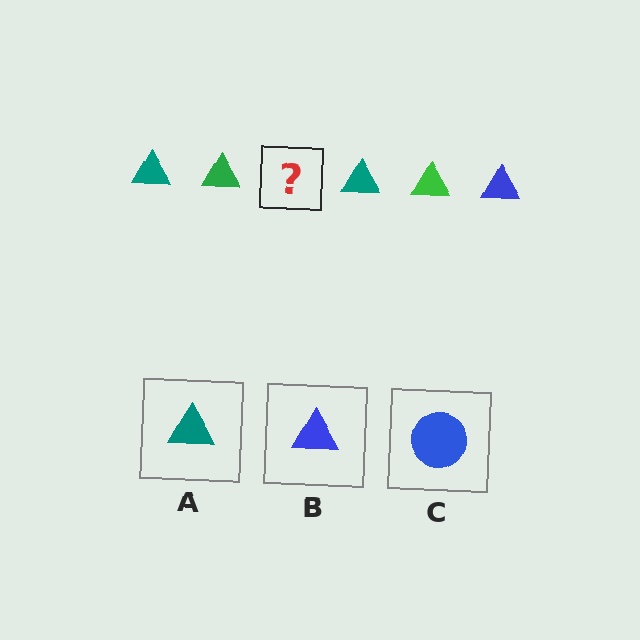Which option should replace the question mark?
Option B.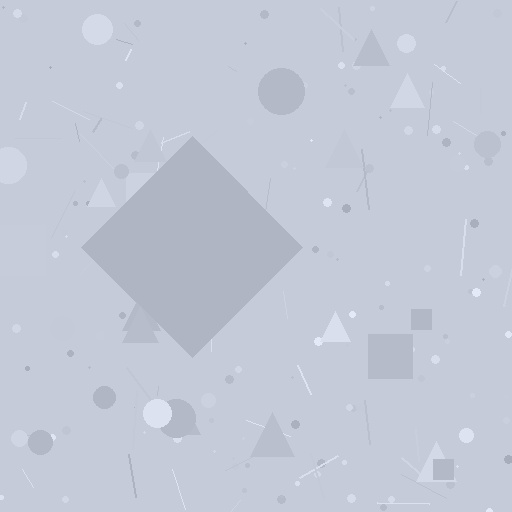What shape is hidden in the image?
A diamond is hidden in the image.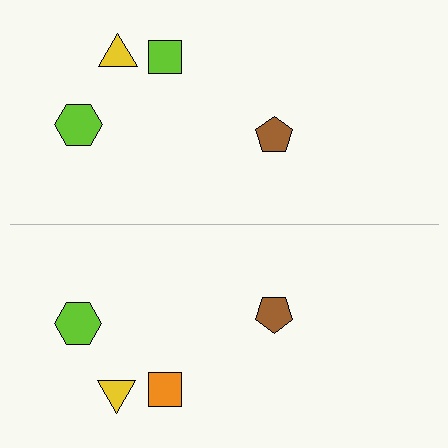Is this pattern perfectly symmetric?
No, the pattern is not perfectly symmetric. The orange square on the bottom side breaks the symmetry — its mirror counterpart is lime.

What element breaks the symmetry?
The orange square on the bottom side breaks the symmetry — its mirror counterpart is lime.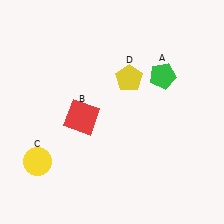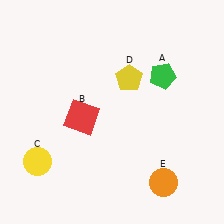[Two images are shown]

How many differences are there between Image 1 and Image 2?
There is 1 difference between the two images.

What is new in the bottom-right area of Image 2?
An orange circle (E) was added in the bottom-right area of Image 2.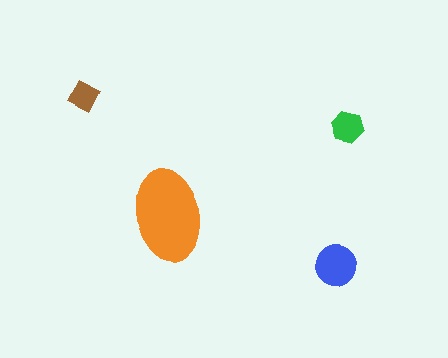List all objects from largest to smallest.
The orange ellipse, the blue circle, the green hexagon, the brown diamond.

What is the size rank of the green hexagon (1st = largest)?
3rd.